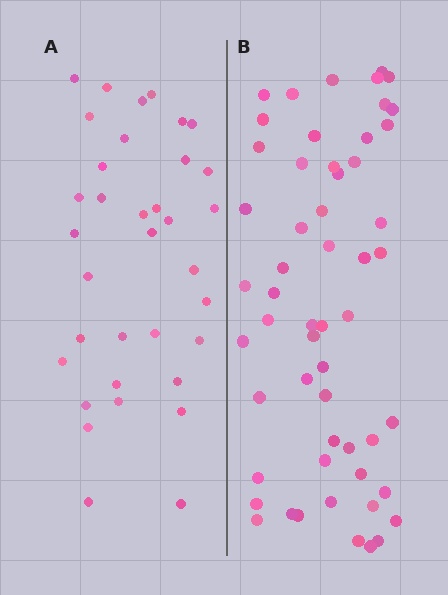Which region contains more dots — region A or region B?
Region B (the right region) has more dots.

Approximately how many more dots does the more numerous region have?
Region B has approximately 20 more dots than region A.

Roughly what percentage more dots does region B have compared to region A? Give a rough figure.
About 55% more.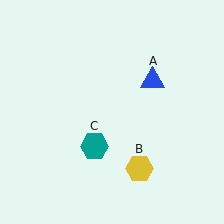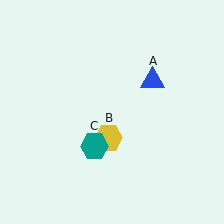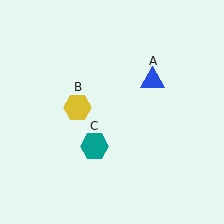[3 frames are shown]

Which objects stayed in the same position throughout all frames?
Blue triangle (object A) and teal hexagon (object C) remained stationary.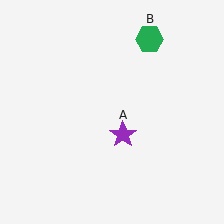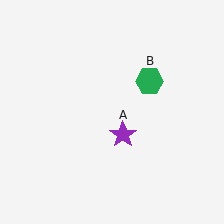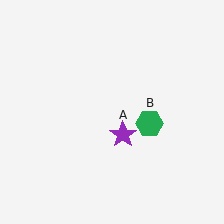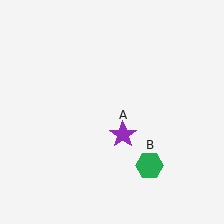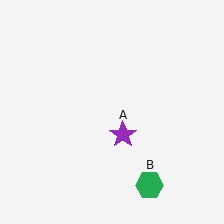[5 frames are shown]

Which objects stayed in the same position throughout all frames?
Purple star (object A) remained stationary.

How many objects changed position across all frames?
1 object changed position: green hexagon (object B).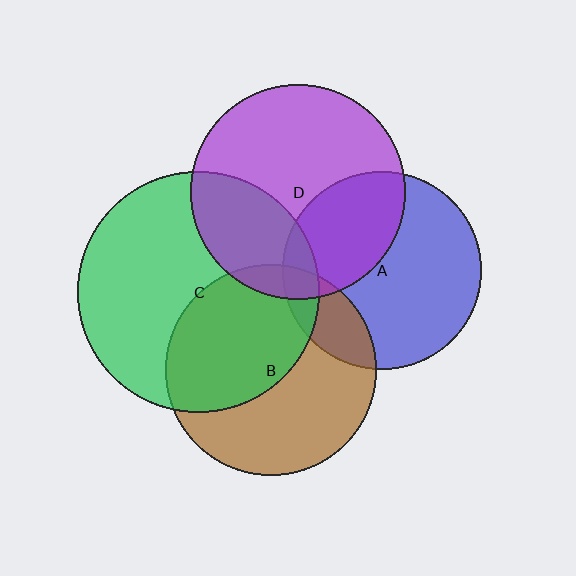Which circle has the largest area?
Circle C (green).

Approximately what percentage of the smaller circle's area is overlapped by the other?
Approximately 10%.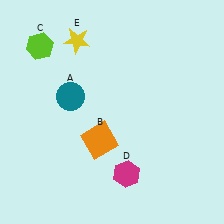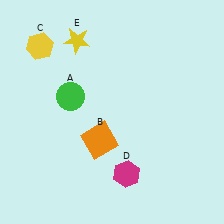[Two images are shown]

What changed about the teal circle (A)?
In Image 1, A is teal. In Image 2, it changed to green.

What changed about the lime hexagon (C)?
In Image 1, C is lime. In Image 2, it changed to yellow.